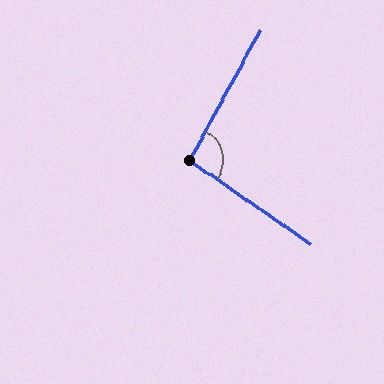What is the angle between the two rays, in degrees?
Approximately 96 degrees.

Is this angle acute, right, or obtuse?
It is obtuse.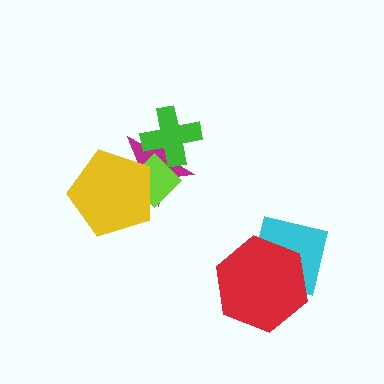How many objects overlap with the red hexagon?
1 object overlaps with the red hexagon.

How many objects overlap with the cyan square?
1 object overlaps with the cyan square.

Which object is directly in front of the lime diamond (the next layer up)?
The yellow pentagon is directly in front of the lime diamond.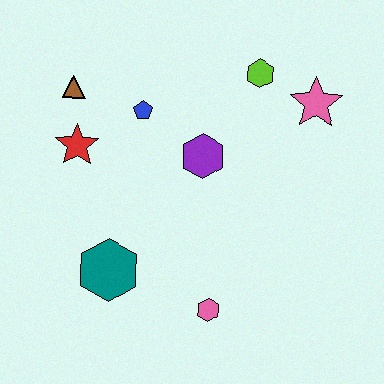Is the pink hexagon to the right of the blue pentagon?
Yes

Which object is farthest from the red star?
The pink star is farthest from the red star.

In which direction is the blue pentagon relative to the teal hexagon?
The blue pentagon is above the teal hexagon.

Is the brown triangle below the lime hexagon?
Yes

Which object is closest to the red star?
The brown triangle is closest to the red star.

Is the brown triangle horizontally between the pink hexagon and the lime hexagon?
No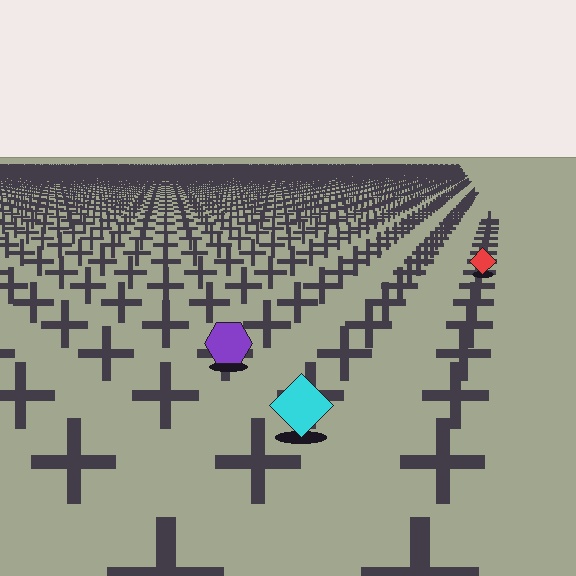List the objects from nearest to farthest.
From nearest to farthest: the cyan diamond, the purple hexagon, the red diamond.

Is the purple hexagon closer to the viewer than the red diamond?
Yes. The purple hexagon is closer — you can tell from the texture gradient: the ground texture is coarser near it.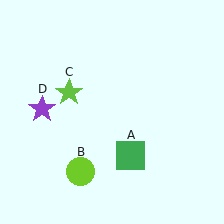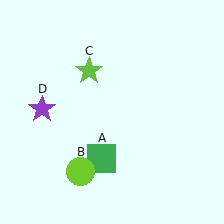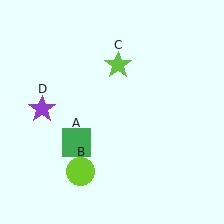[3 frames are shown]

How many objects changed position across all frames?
2 objects changed position: green square (object A), lime star (object C).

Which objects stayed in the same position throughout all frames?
Lime circle (object B) and purple star (object D) remained stationary.